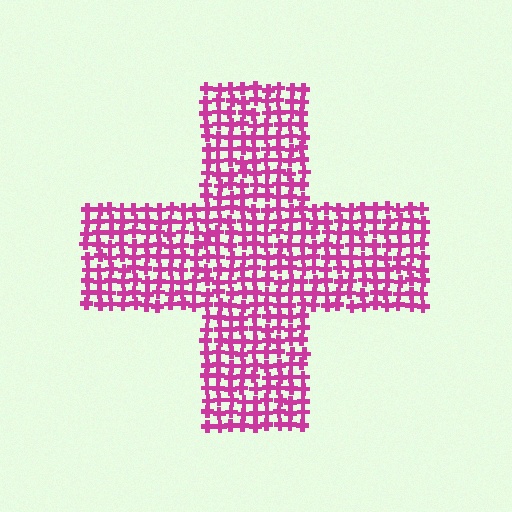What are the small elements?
The small elements are crosses.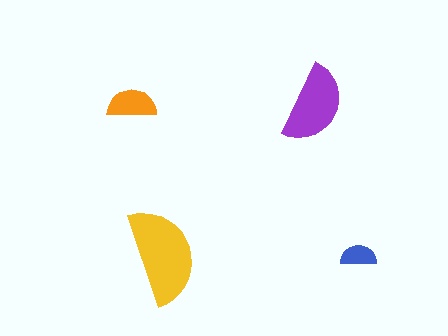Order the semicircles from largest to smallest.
the yellow one, the purple one, the orange one, the blue one.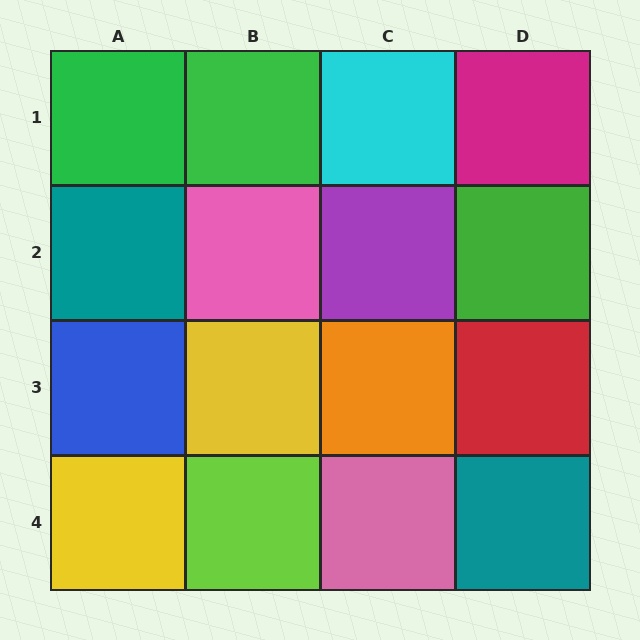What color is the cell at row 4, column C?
Pink.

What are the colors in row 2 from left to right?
Teal, pink, purple, green.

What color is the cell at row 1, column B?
Green.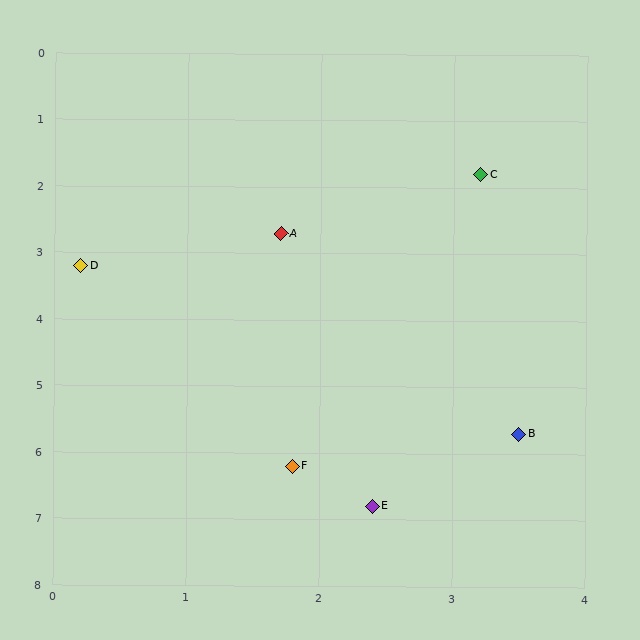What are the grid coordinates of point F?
Point F is at approximately (1.8, 6.2).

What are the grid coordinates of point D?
Point D is at approximately (0.2, 3.2).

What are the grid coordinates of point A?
Point A is at approximately (1.7, 2.7).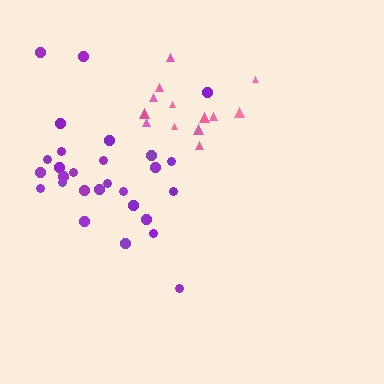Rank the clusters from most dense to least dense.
pink, purple.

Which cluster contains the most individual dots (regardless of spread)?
Purple (28).